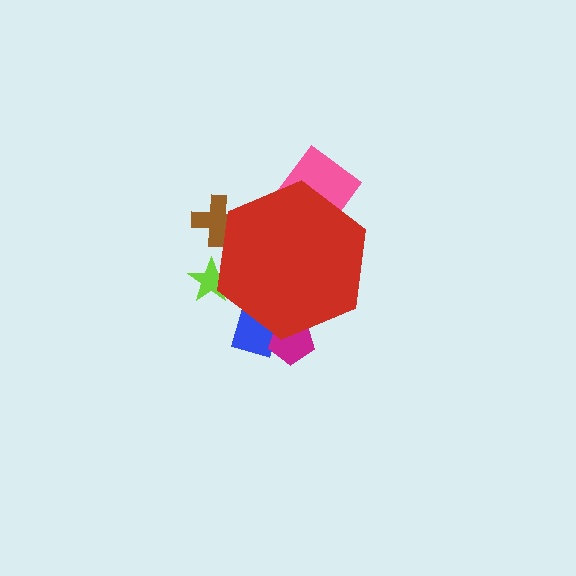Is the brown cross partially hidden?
Yes, the brown cross is partially hidden behind the red hexagon.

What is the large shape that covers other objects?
A red hexagon.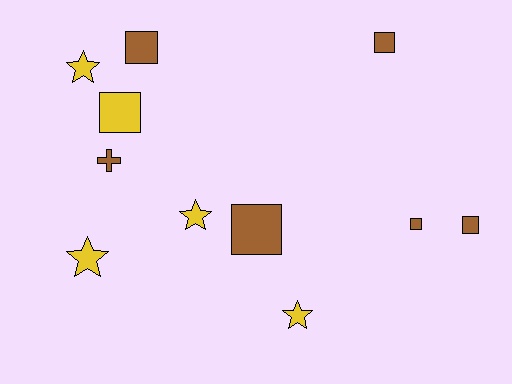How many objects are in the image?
There are 11 objects.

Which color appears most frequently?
Brown, with 6 objects.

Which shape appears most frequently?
Square, with 6 objects.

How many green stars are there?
There are no green stars.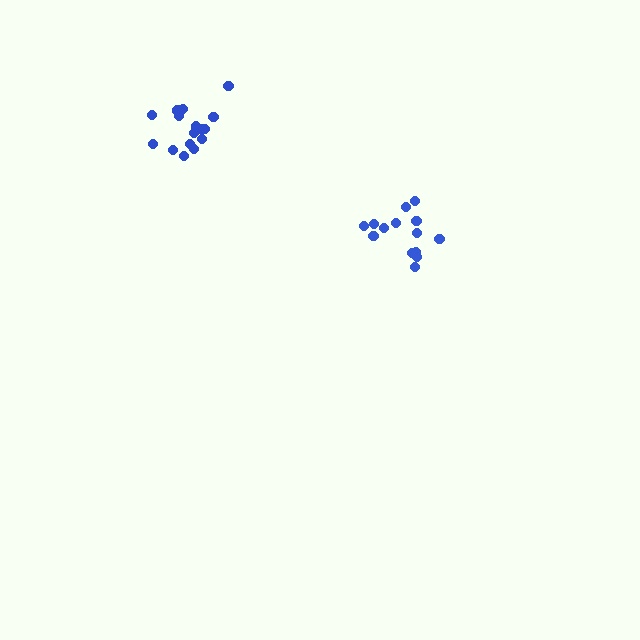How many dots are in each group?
Group 1: 17 dots, Group 2: 14 dots (31 total).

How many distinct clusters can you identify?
There are 2 distinct clusters.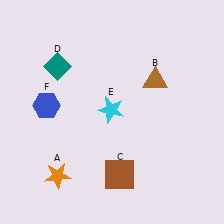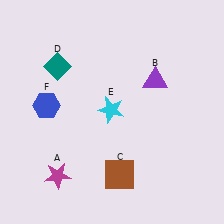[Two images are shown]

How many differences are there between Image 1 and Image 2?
There are 2 differences between the two images.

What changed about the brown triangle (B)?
In Image 1, B is brown. In Image 2, it changed to purple.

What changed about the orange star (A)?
In Image 1, A is orange. In Image 2, it changed to magenta.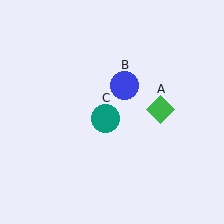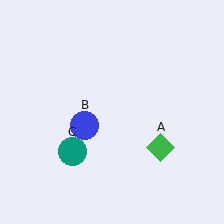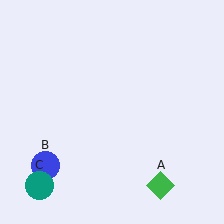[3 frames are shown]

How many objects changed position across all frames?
3 objects changed position: green diamond (object A), blue circle (object B), teal circle (object C).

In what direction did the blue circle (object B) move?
The blue circle (object B) moved down and to the left.